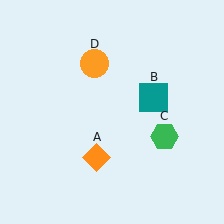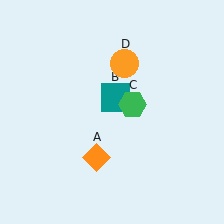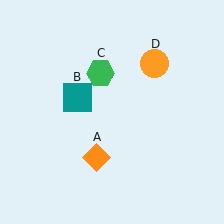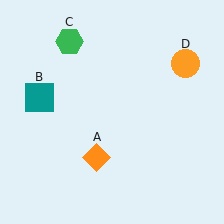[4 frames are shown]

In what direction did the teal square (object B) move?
The teal square (object B) moved left.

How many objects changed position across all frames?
3 objects changed position: teal square (object B), green hexagon (object C), orange circle (object D).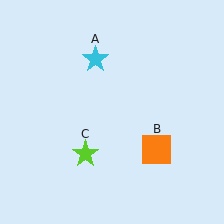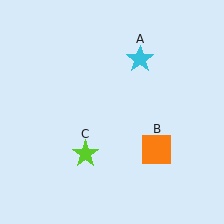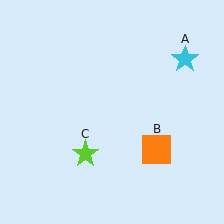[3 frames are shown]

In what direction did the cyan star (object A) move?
The cyan star (object A) moved right.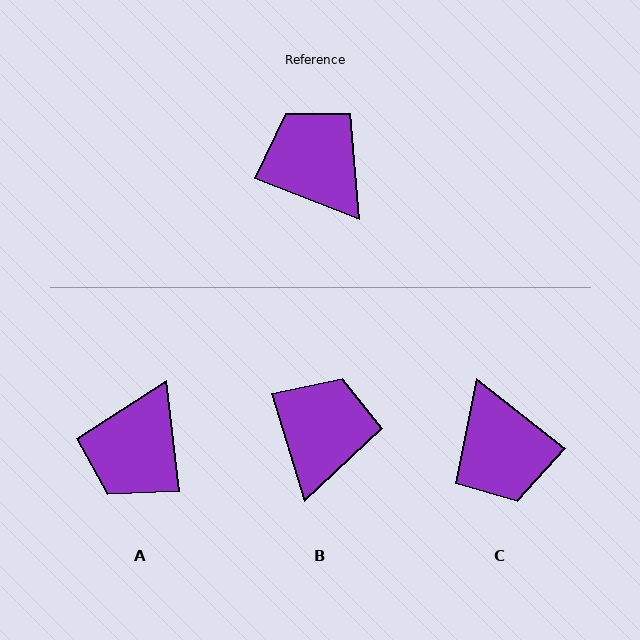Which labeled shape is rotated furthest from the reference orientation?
C, about 163 degrees away.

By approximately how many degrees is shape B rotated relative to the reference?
Approximately 52 degrees clockwise.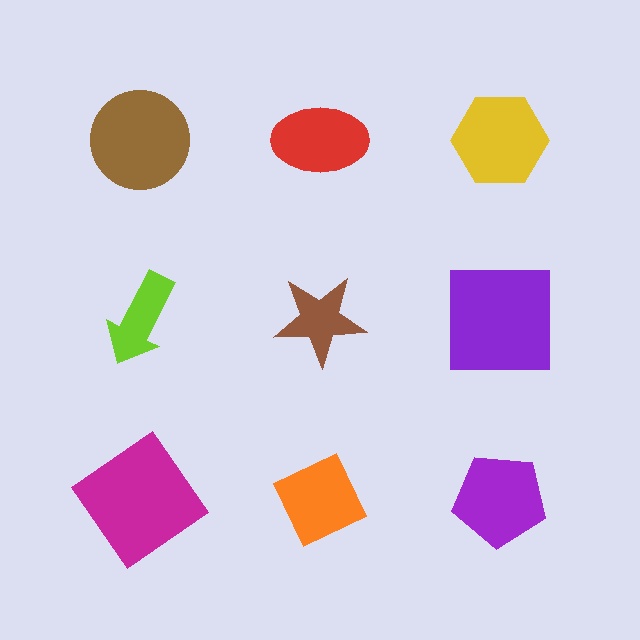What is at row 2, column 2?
A brown star.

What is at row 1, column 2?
A red ellipse.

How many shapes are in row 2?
3 shapes.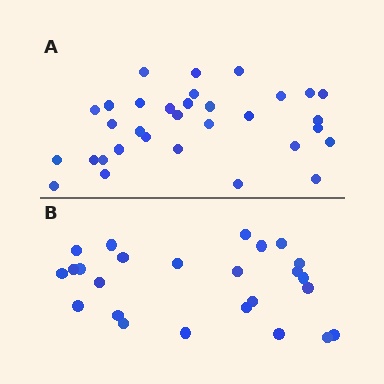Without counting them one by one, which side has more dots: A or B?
Region A (the top region) has more dots.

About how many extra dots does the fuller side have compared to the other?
Region A has roughly 8 or so more dots than region B.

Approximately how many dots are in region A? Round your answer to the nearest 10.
About 30 dots. (The exact count is 32, which rounds to 30.)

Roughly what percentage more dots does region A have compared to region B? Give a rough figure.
About 30% more.